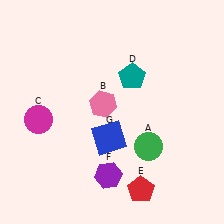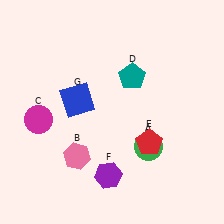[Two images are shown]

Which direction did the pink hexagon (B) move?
The pink hexagon (B) moved down.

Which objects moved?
The objects that moved are: the pink hexagon (B), the red pentagon (E), the blue square (G).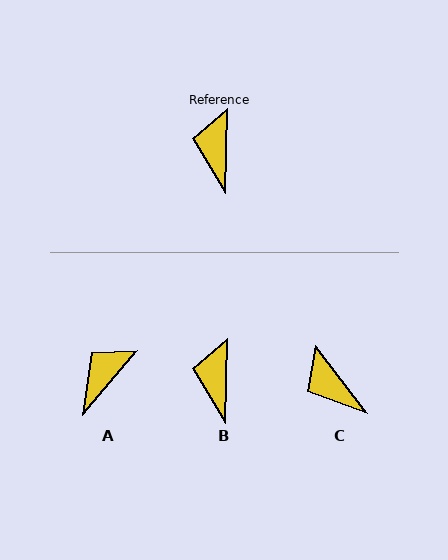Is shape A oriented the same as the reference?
No, it is off by about 39 degrees.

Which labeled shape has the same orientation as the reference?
B.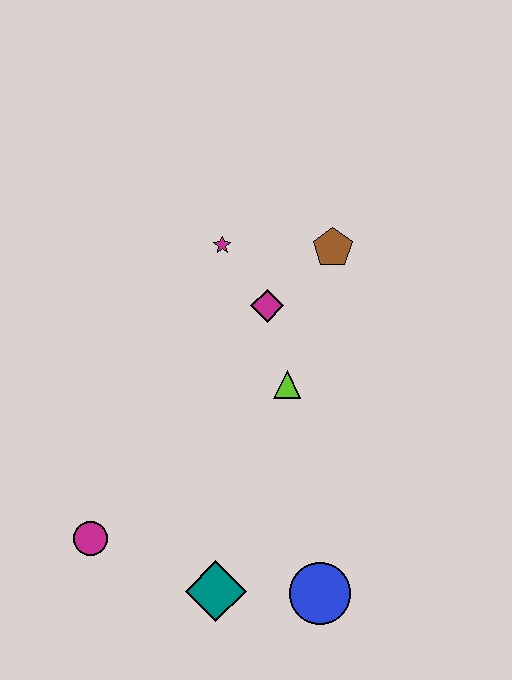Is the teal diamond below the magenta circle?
Yes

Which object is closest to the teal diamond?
The blue circle is closest to the teal diamond.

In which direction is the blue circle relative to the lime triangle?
The blue circle is below the lime triangle.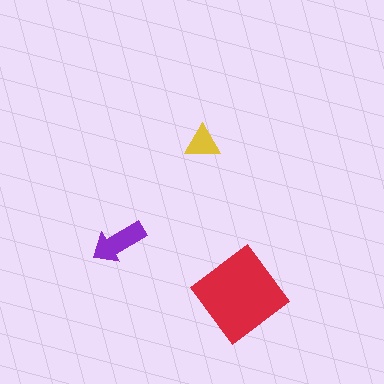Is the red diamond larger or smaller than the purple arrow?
Larger.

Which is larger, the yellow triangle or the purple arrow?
The purple arrow.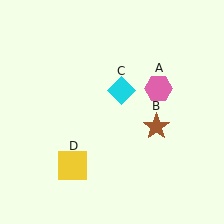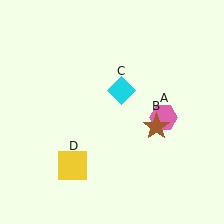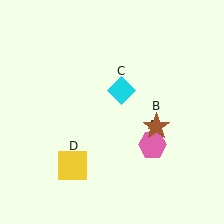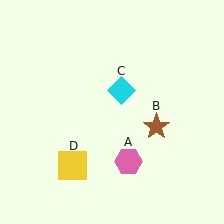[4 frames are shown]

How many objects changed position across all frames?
1 object changed position: pink hexagon (object A).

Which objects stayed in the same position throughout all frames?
Brown star (object B) and cyan diamond (object C) and yellow square (object D) remained stationary.